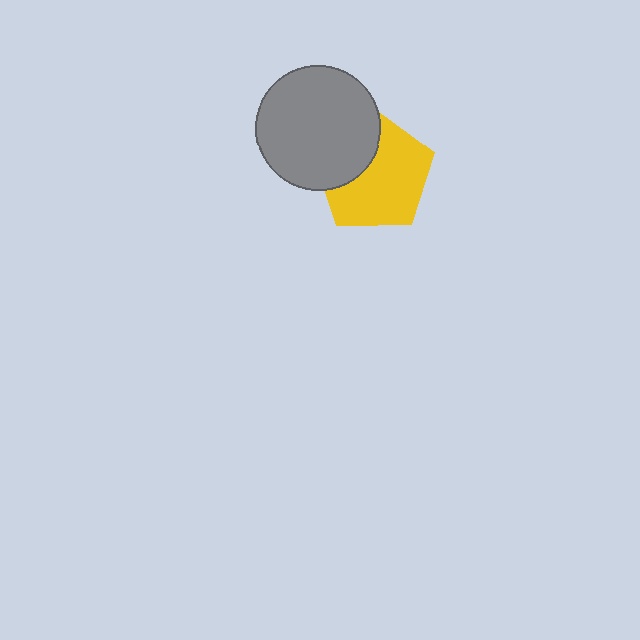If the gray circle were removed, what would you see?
You would see the complete yellow pentagon.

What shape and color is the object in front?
The object in front is a gray circle.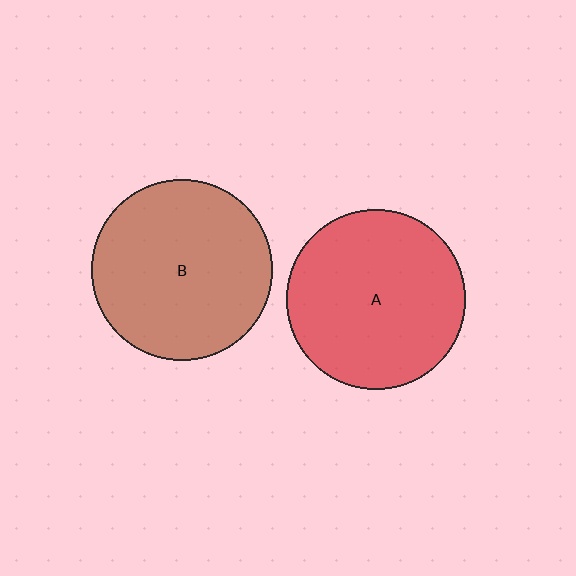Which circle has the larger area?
Circle B (brown).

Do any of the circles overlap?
No, none of the circles overlap.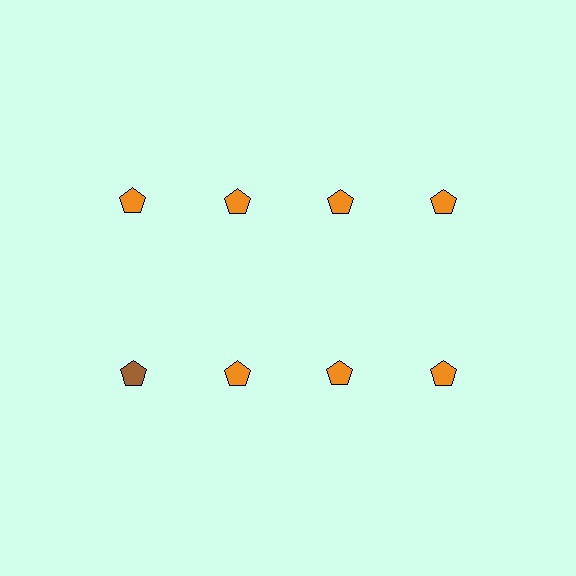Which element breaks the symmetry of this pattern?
The brown pentagon in the second row, leftmost column breaks the symmetry. All other shapes are orange pentagons.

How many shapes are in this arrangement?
There are 8 shapes arranged in a grid pattern.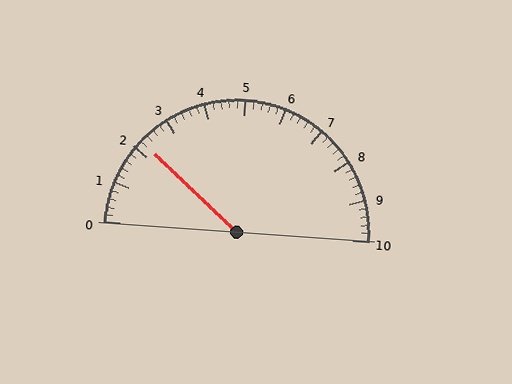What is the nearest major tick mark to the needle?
The nearest major tick mark is 2.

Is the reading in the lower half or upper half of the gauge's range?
The reading is in the lower half of the range (0 to 10).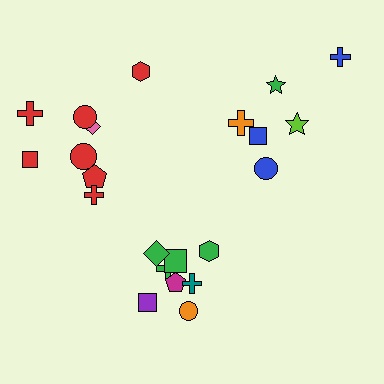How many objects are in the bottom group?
There are 8 objects.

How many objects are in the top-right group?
There are 6 objects.